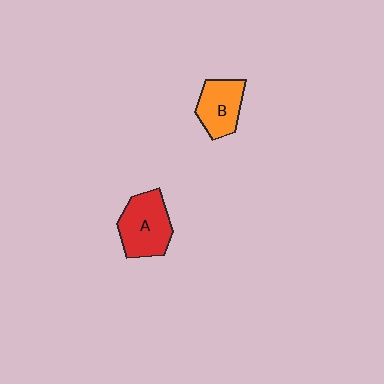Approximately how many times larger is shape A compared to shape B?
Approximately 1.3 times.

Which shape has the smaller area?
Shape B (orange).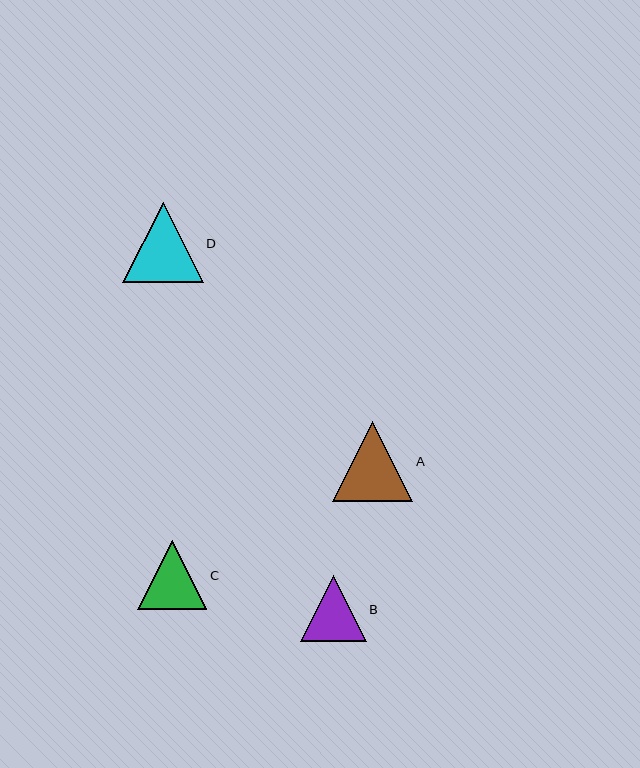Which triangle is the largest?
Triangle D is the largest with a size of approximately 80 pixels.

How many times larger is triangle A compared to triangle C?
Triangle A is approximately 1.2 times the size of triangle C.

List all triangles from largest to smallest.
From largest to smallest: D, A, C, B.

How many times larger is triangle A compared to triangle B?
Triangle A is approximately 1.2 times the size of triangle B.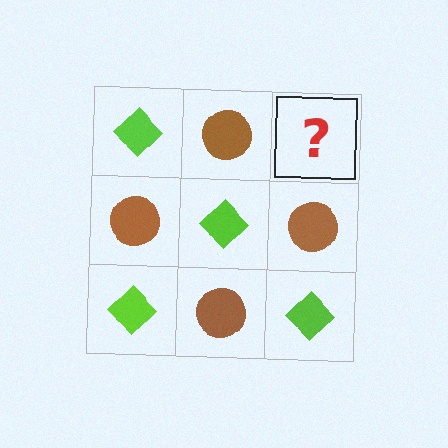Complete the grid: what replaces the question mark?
The question mark should be replaced with a lime diamond.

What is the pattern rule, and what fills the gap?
The rule is that it alternates lime diamond and brown circle in a checkerboard pattern. The gap should be filled with a lime diamond.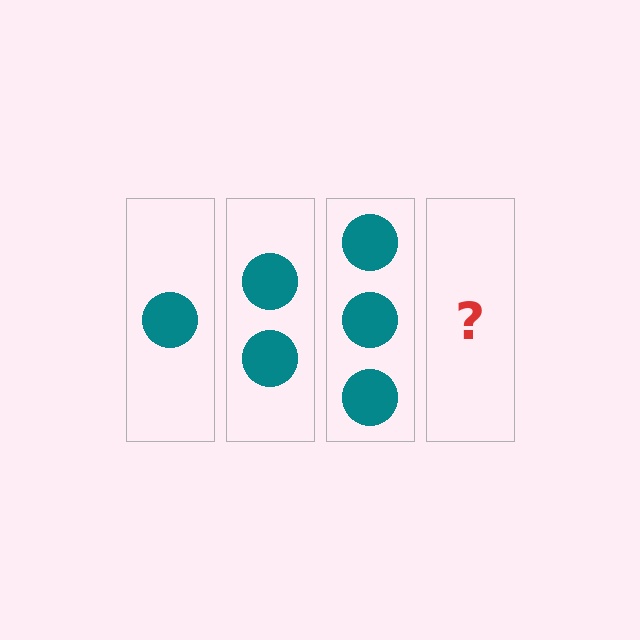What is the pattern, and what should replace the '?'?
The pattern is that each step adds one more circle. The '?' should be 4 circles.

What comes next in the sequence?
The next element should be 4 circles.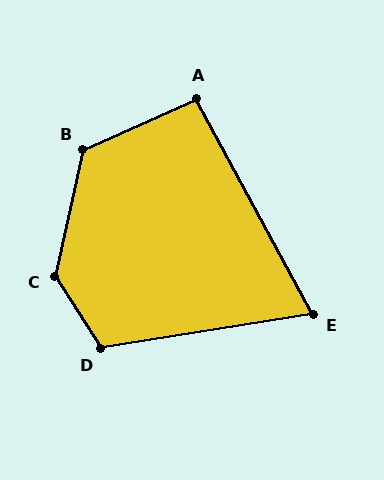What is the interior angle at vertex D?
Approximately 113 degrees (obtuse).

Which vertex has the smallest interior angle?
E, at approximately 71 degrees.